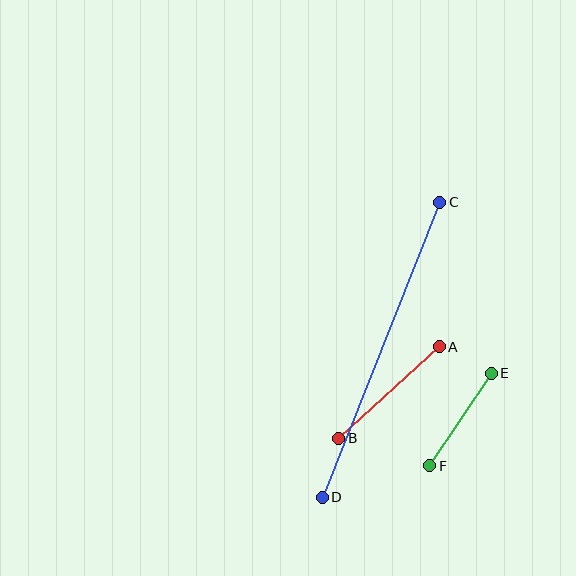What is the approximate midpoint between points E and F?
The midpoint is at approximately (461, 419) pixels.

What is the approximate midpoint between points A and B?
The midpoint is at approximately (389, 393) pixels.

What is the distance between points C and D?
The distance is approximately 317 pixels.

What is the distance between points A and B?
The distance is approximately 136 pixels.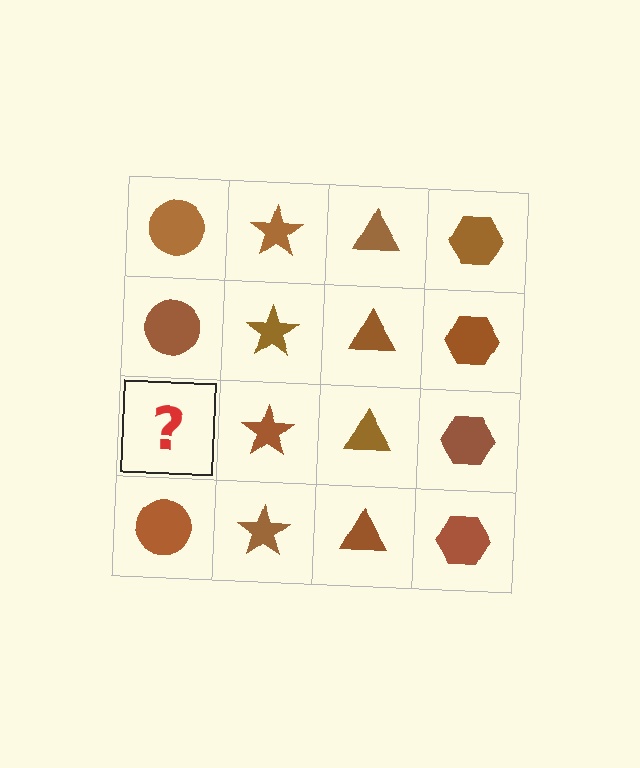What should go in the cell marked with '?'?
The missing cell should contain a brown circle.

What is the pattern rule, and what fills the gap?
The rule is that each column has a consistent shape. The gap should be filled with a brown circle.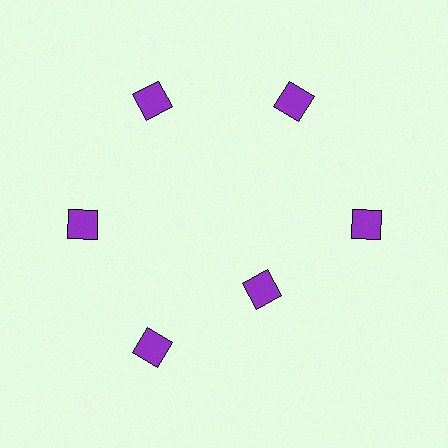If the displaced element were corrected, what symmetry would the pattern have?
It would have 6-fold rotational symmetry — the pattern would map onto itself every 60 degrees.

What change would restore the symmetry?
The symmetry would be restored by moving it outward, back onto the ring so that all 6 diamonds sit at equal angles and equal distance from the center.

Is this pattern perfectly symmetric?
No. The 6 purple diamonds are arranged in a ring, but one element near the 5 o'clock position is pulled inward toward the center, breaking the 6-fold rotational symmetry.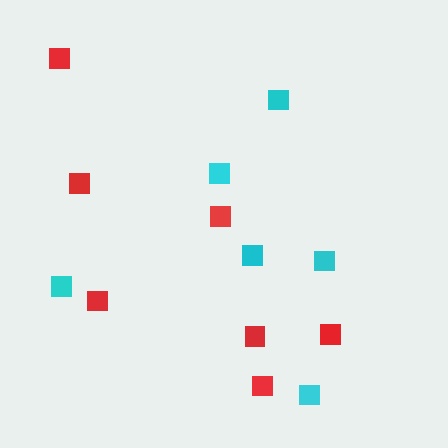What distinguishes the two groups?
There are 2 groups: one group of red squares (7) and one group of cyan squares (6).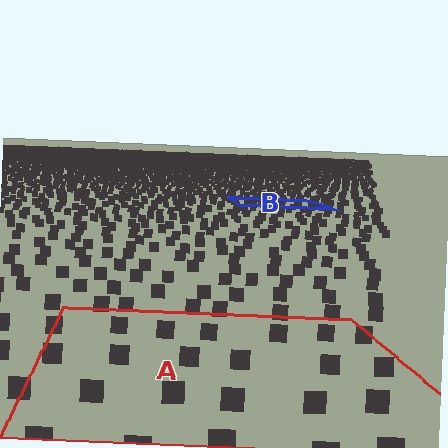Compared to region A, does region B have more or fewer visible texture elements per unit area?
Region B has more texture elements per unit area — they are packed more densely because it is farther away.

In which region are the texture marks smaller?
The texture marks are smaller in region B, because it is farther away.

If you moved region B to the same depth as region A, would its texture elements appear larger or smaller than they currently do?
They would appear larger. At a closer depth, the same texture elements are projected at a bigger on-screen size.